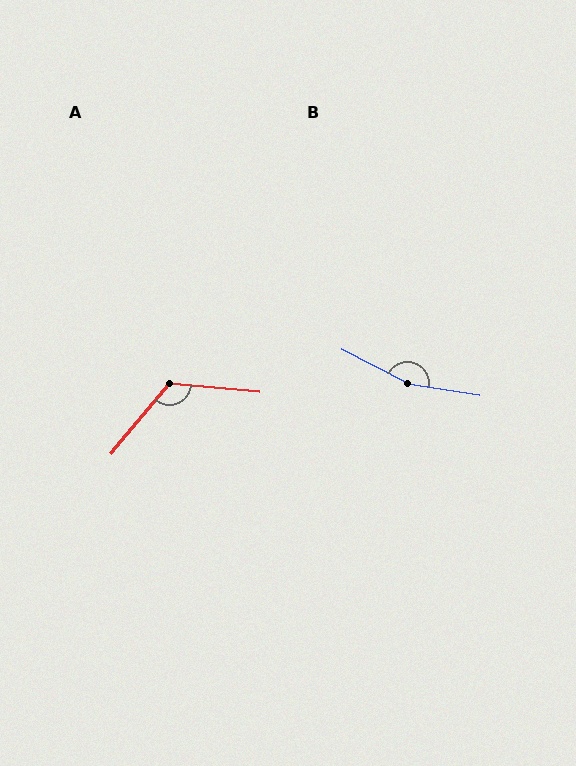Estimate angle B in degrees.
Approximately 162 degrees.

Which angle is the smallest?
A, at approximately 124 degrees.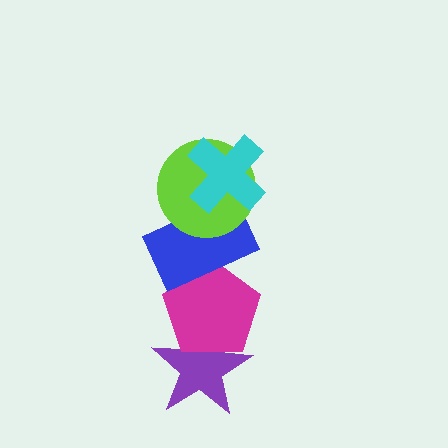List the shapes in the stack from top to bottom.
From top to bottom: the cyan cross, the lime circle, the blue rectangle, the magenta pentagon, the purple star.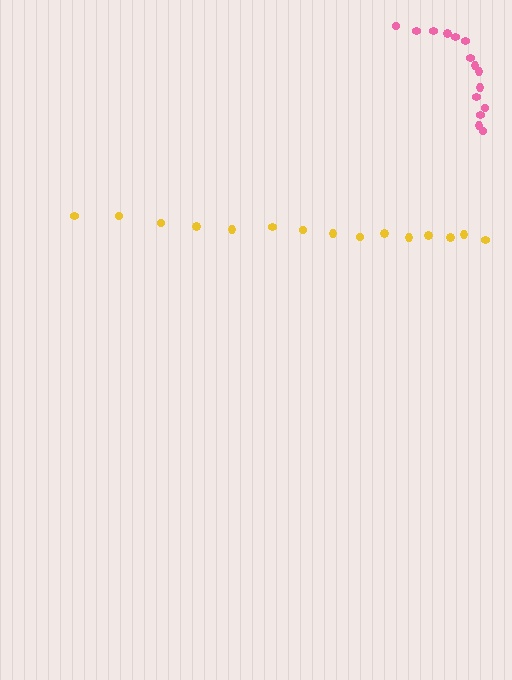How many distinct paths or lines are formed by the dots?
There are 2 distinct paths.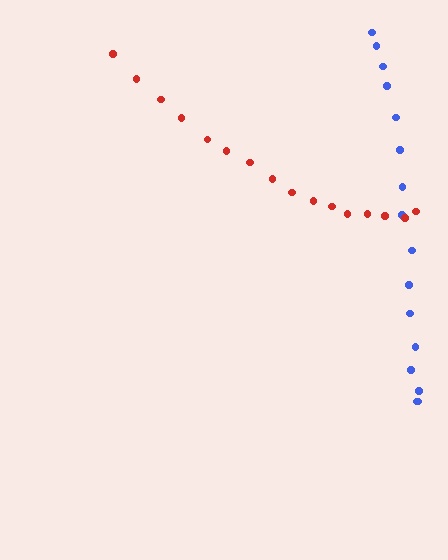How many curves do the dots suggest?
There are 2 distinct paths.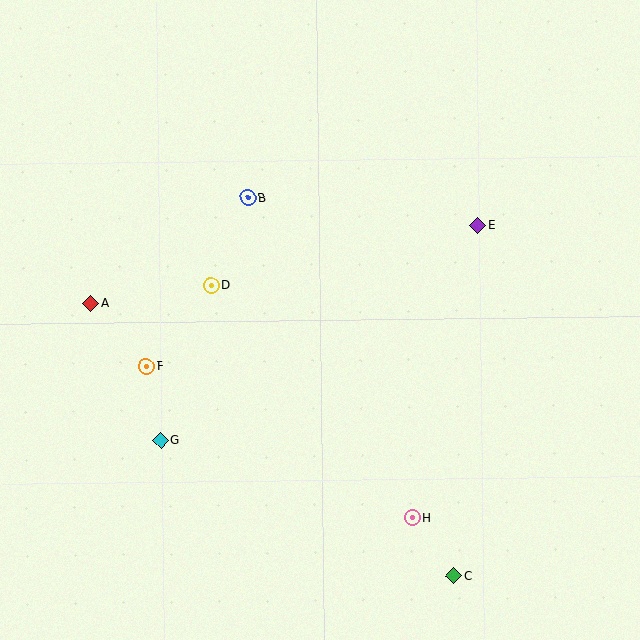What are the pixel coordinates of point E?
Point E is at (478, 226).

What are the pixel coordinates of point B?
Point B is at (248, 197).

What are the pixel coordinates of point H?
Point H is at (413, 517).